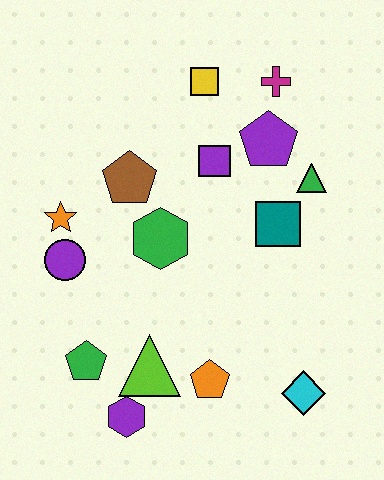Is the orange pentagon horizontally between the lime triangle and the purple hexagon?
No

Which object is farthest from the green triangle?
The purple hexagon is farthest from the green triangle.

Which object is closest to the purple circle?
The orange star is closest to the purple circle.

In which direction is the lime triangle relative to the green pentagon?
The lime triangle is to the right of the green pentagon.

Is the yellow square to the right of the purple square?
No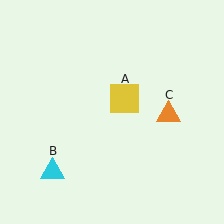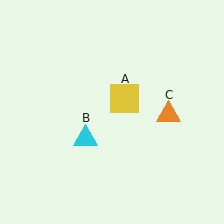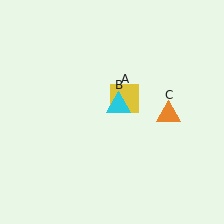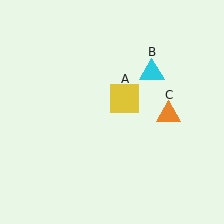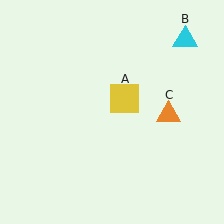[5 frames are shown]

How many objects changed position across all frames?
1 object changed position: cyan triangle (object B).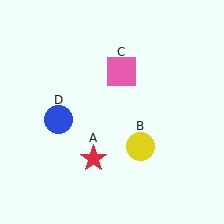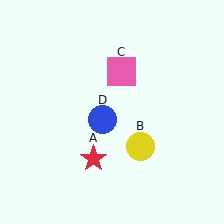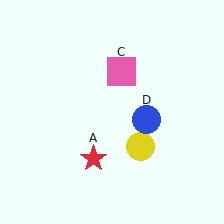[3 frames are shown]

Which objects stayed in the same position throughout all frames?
Red star (object A) and yellow circle (object B) and pink square (object C) remained stationary.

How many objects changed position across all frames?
1 object changed position: blue circle (object D).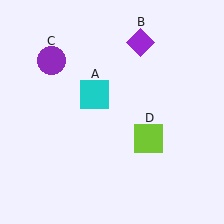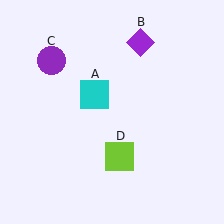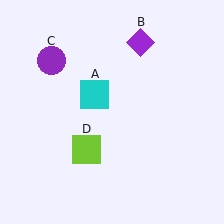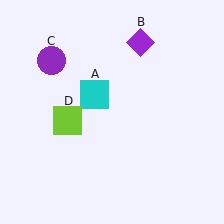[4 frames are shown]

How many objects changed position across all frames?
1 object changed position: lime square (object D).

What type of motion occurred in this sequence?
The lime square (object D) rotated clockwise around the center of the scene.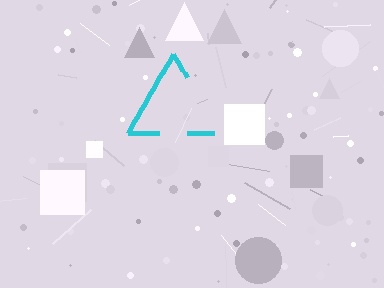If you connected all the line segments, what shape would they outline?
They would outline a triangle.